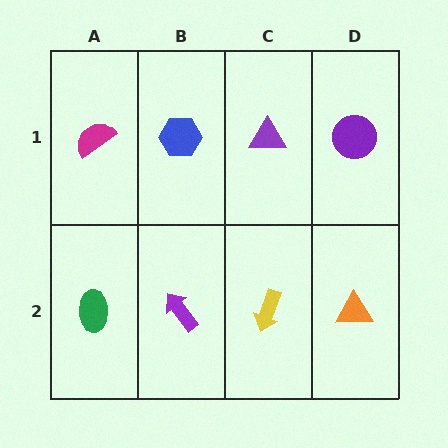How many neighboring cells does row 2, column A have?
2.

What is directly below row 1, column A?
A green ellipse.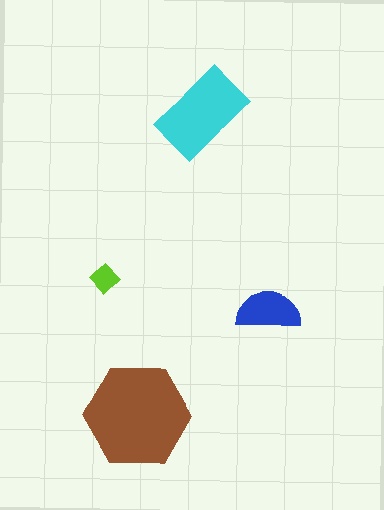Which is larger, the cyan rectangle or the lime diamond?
The cyan rectangle.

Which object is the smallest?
The lime diamond.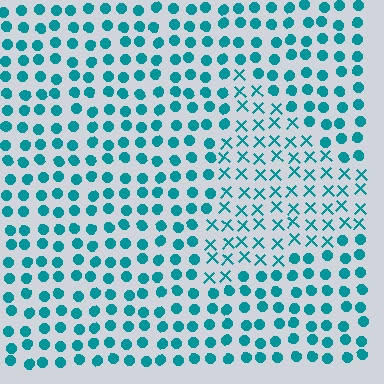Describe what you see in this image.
The image is filled with small teal elements arranged in a uniform grid. A triangle-shaped region contains X marks, while the surrounding area contains circles. The boundary is defined purely by the change in element shape.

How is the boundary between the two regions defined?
The boundary is defined by a change in element shape: X marks inside vs. circles outside. All elements share the same color and spacing.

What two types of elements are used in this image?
The image uses X marks inside the triangle region and circles outside it.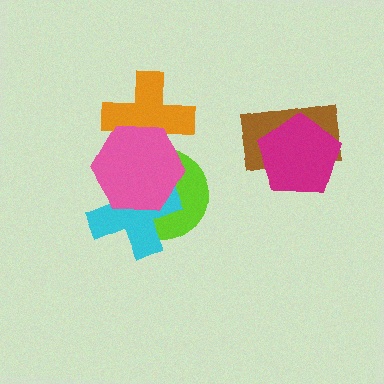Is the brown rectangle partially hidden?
Yes, it is partially covered by another shape.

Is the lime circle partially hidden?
Yes, it is partially covered by another shape.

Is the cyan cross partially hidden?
Yes, it is partially covered by another shape.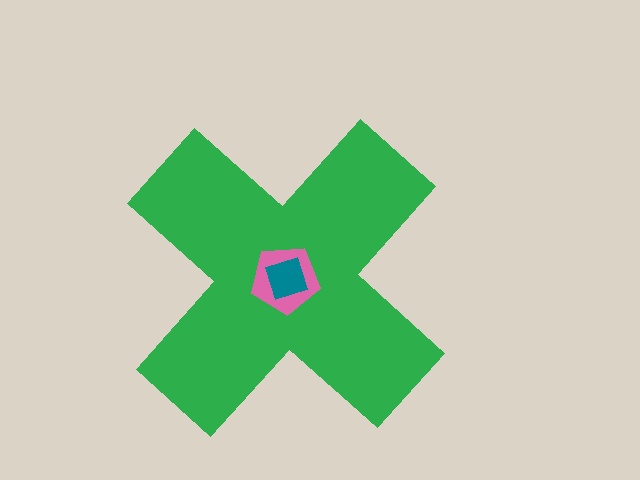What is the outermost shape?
The green cross.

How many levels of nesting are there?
3.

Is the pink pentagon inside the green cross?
Yes.